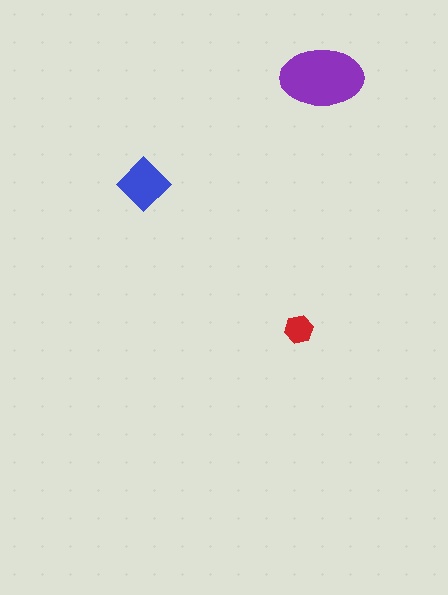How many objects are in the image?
There are 3 objects in the image.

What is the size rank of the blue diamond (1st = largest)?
2nd.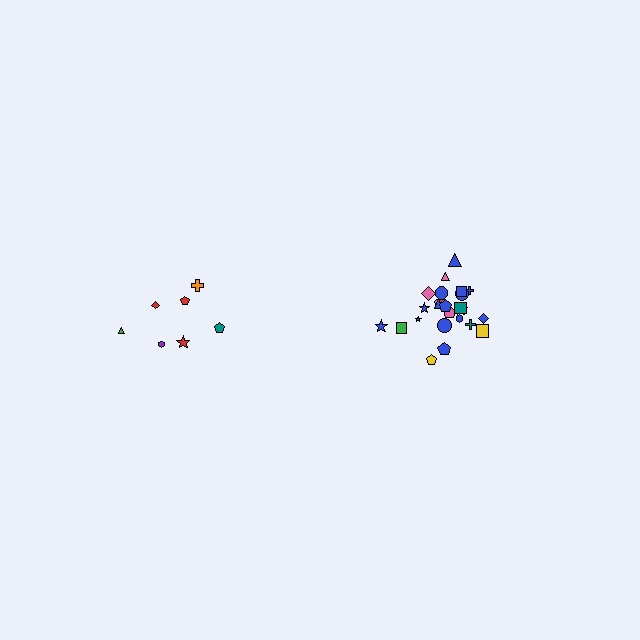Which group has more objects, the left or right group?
The right group.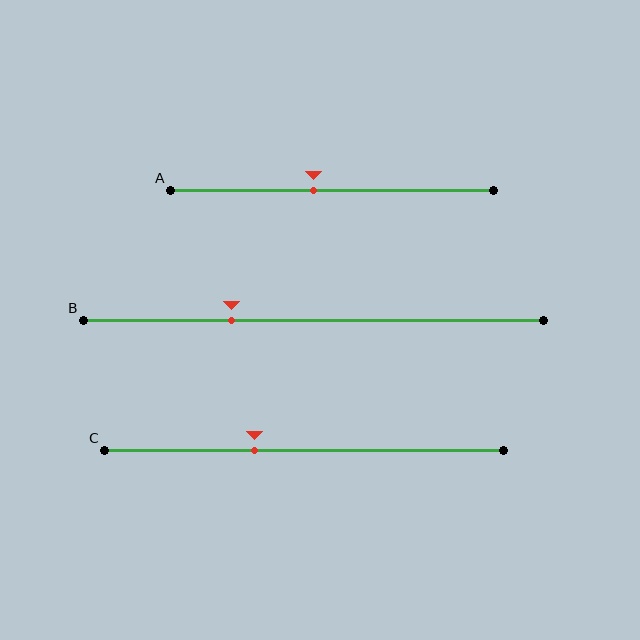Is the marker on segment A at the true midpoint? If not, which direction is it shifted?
No, the marker on segment A is shifted to the left by about 6% of the segment length.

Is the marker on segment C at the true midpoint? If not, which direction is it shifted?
No, the marker on segment C is shifted to the left by about 12% of the segment length.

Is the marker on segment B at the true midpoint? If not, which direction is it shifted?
No, the marker on segment B is shifted to the left by about 18% of the segment length.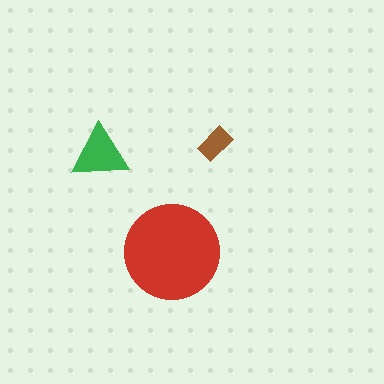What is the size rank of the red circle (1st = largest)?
1st.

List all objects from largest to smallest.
The red circle, the green triangle, the brown rectangle.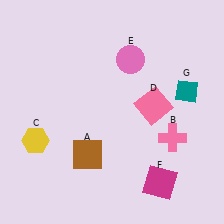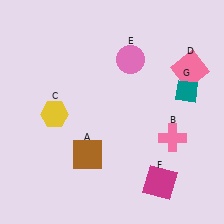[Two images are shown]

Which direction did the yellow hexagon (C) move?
The yellow hexagon (C) moved up.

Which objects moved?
The objects that moved are: the yellow hexagon (C), the pink square (D).